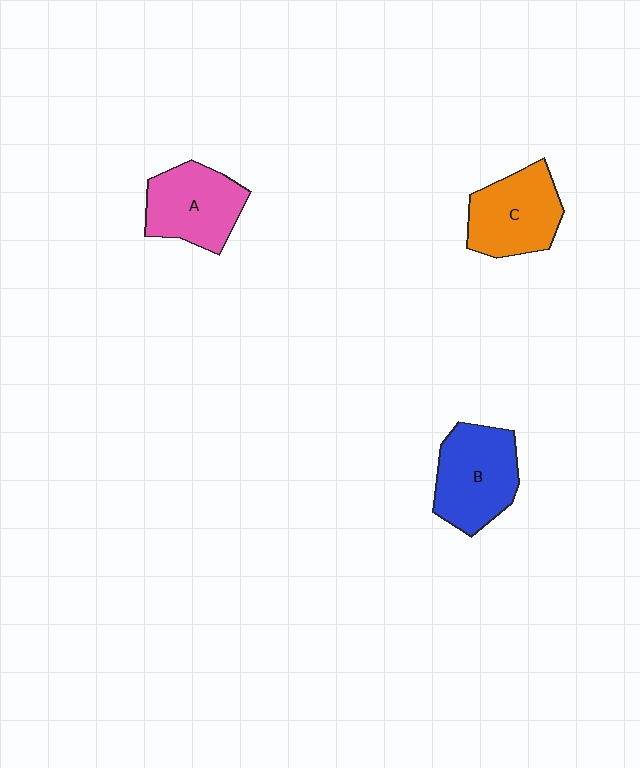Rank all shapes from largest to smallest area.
From largest to smallest: B (blue), C (orange), A (pink).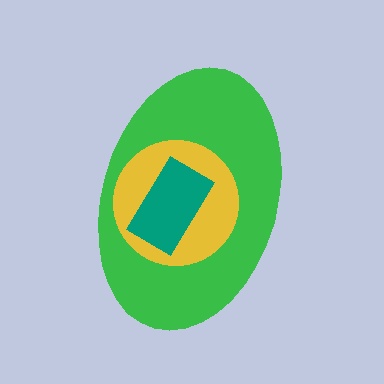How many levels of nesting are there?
3.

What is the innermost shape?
The teal rectangle.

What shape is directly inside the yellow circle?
The teal rectangle.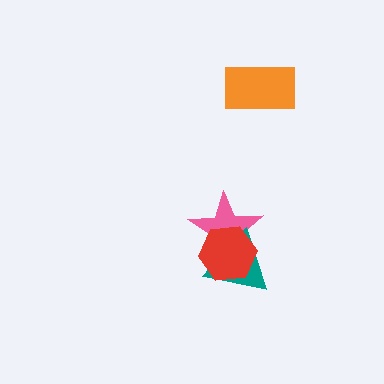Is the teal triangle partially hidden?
Yes, it is partially covered by another shape.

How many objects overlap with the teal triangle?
2 objects overlap with the teal triangle.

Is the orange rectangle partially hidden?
No, no other shape covers it.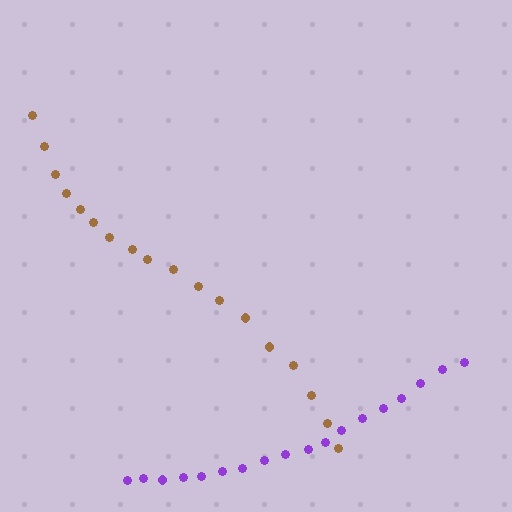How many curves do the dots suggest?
There are 2 distinct paths.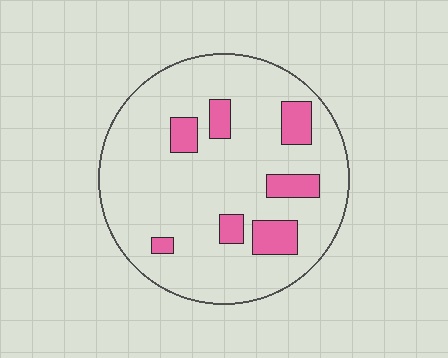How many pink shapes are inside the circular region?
7.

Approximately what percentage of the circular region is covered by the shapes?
Approximately 15%.